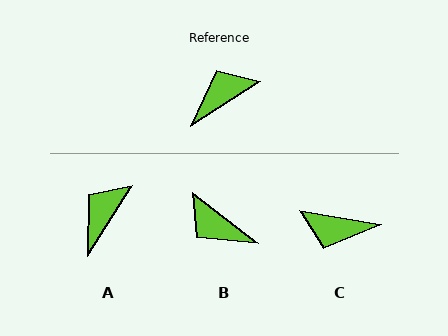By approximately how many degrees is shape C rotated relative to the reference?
Approximately 137 degrees counter-clockwise.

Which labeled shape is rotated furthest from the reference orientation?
C, about 137 degrees away.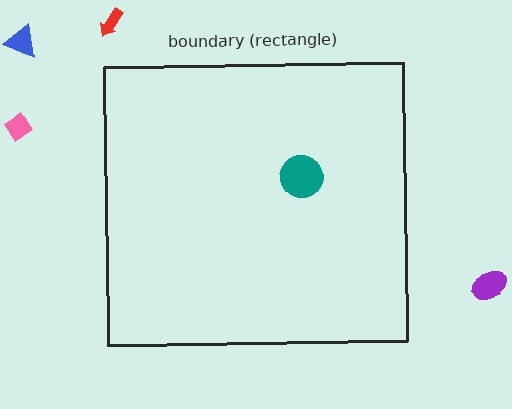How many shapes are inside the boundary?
1 inside, 4 outside.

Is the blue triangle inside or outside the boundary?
Outside.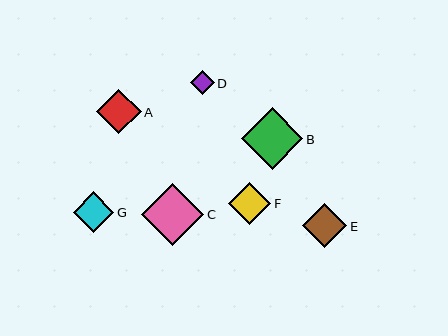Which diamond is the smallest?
Diamond D is the smallest with a size of approximately 24 pixels.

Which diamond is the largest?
Diamond C is the largest with a size of approximately 62 pixels.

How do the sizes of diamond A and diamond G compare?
Diamond A and diamond G are approximately the same size.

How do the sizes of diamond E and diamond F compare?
Diamond E and diamond F are approximately the same size.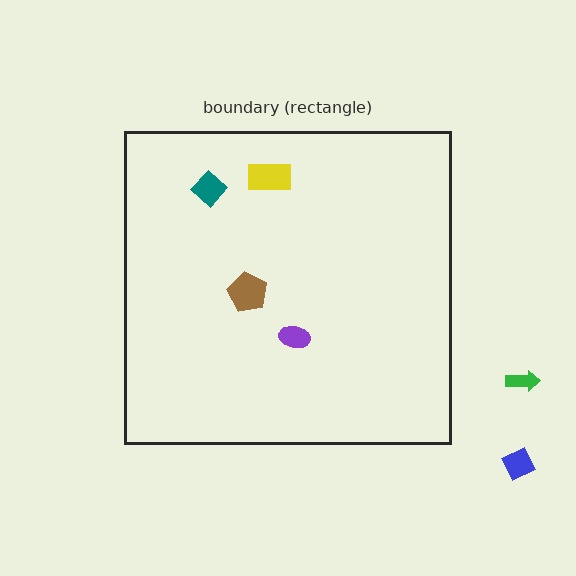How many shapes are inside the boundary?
4 inside, 2 outside.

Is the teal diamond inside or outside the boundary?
Inside.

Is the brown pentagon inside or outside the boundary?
Inside.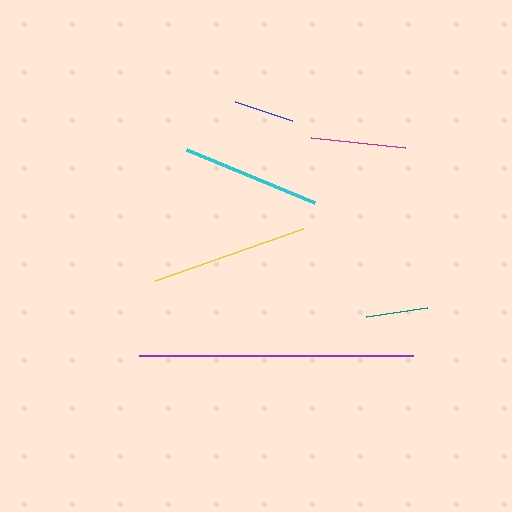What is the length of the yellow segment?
The yellow segment is approximately 157 pixels long.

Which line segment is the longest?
The purple line is the longest at approximately 273 pixels.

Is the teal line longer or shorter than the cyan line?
The cyan line is longer than the teal line.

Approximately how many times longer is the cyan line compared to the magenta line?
The cyan line is approximately 1.5 times the length of the magenta line.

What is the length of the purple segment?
The purple segment is approximately 273 pixels long.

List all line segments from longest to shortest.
From longest to shortest: purple, yellow, cyan, magenta, teal, blue.